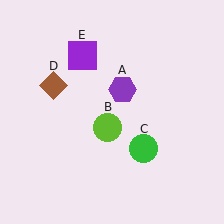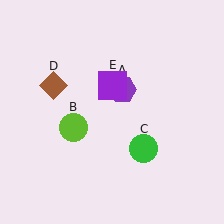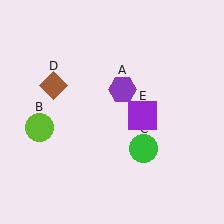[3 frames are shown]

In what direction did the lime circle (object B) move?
The lime circle (object B) moved left.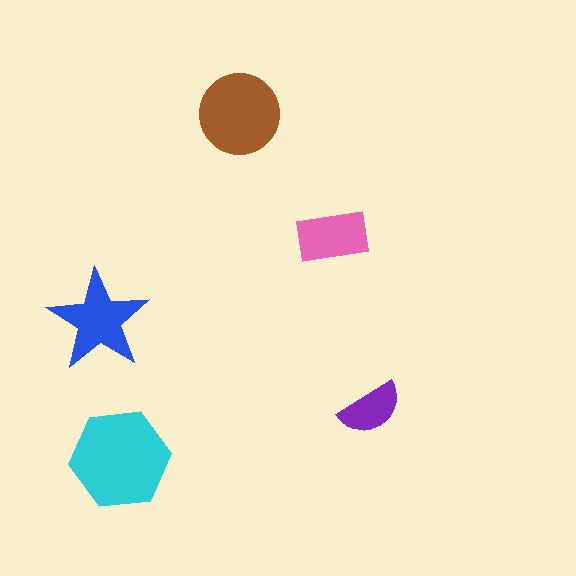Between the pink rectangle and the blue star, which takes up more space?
The blue star.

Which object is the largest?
The cyan hexagon.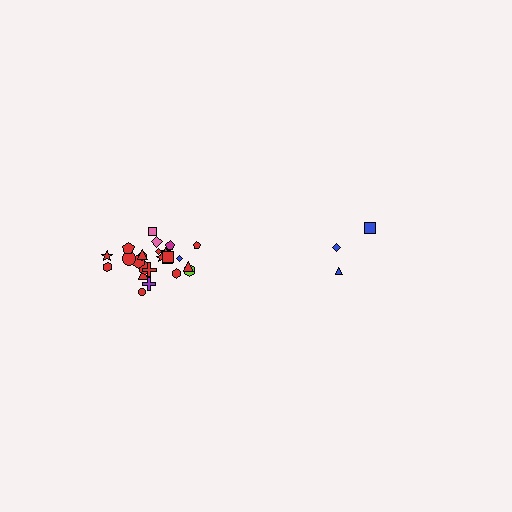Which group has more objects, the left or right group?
The left group.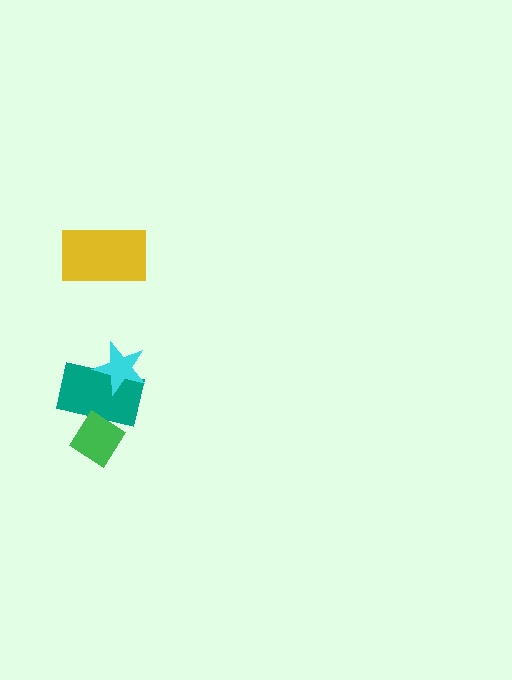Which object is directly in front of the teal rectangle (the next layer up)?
The green diamond is directly in front of the teal rectangle.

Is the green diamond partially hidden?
No, no other shape covers it.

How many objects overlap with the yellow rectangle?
0 objects overlap with the yellow rectangle.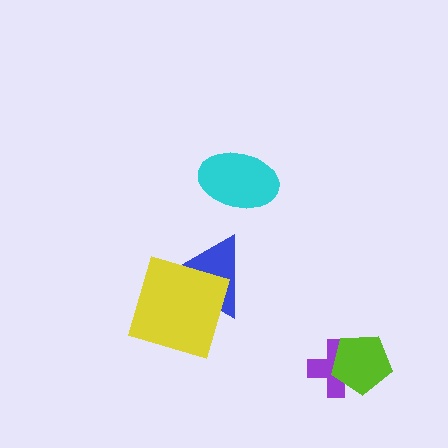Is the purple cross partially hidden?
Yes, it is partially covered by another shape.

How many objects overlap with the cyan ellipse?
0 objects overlap with the cyan ellipse.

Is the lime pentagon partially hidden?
No, no other shape covers it.